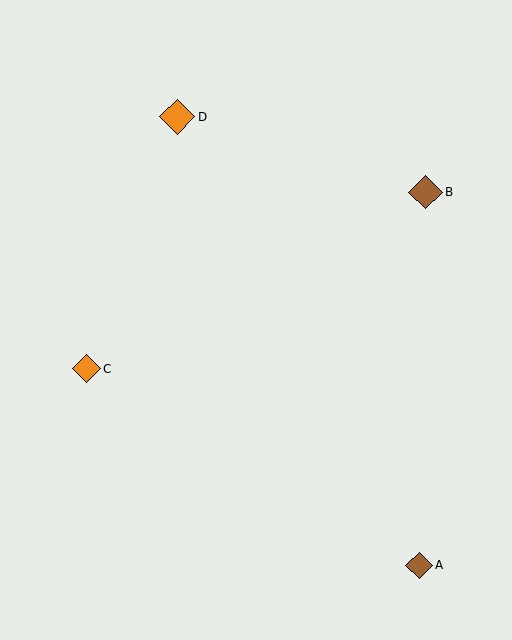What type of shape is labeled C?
Shape C is an orange diamond.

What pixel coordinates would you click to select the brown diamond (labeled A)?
Click at (419, 565) to select the brown diamond A.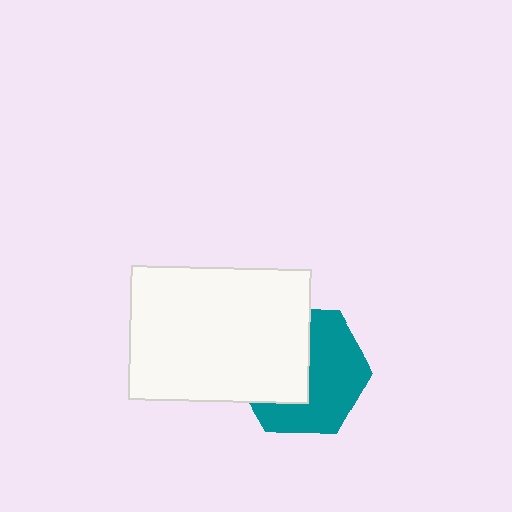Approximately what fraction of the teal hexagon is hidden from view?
Roughly 46% of the teal hexagon is hidden behind the white rectangle.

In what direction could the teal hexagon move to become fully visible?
The teal hexagon could move right. That would shift it out from behind the white rectangle entirely.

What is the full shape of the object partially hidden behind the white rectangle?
The partially hidden object is a teal hexagon.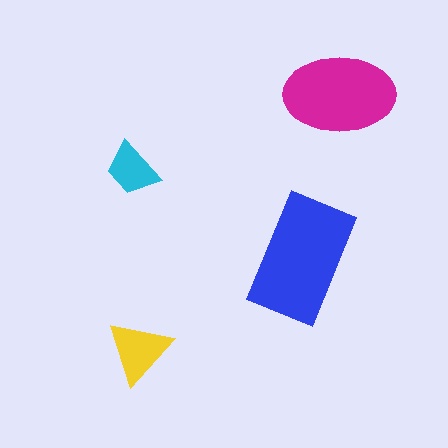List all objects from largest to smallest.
The blue rectangle, the magenta ellipse, the yellow triangle, the cyan trapezoid.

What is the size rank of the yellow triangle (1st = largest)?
3rd.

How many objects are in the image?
There are 4 objects in the image.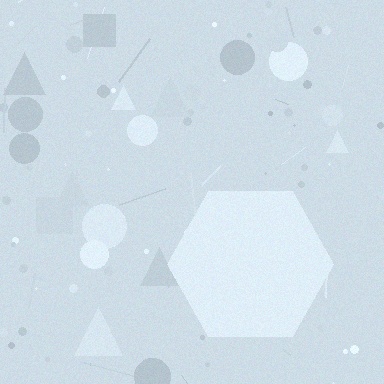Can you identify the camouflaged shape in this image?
The camouflaged shape is a hexagon.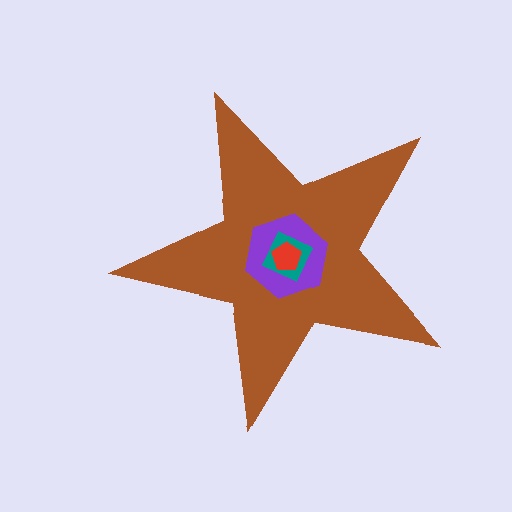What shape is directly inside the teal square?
The red pentagon.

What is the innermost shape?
The red pentagon.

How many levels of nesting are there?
4.